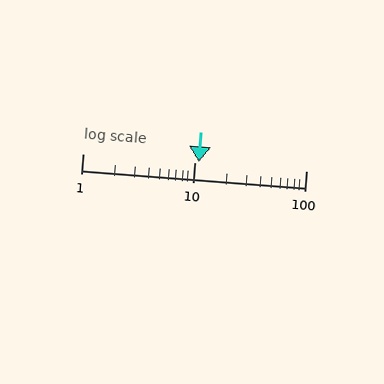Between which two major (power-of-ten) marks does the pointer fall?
The pointer is between 10 and 100.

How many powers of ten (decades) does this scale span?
The scale spans 2 decades, from 1 to 100.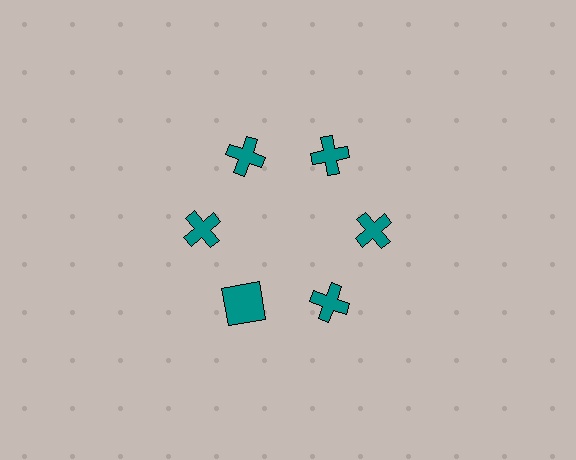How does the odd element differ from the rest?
It has a different shape: square instead of cross.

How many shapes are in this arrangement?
There are 6 shapes arranged in a ring pattern.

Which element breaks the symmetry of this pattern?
The teal square at roughly the 7 o'clock position breaks the symmetry. All other shapes are teal crosses.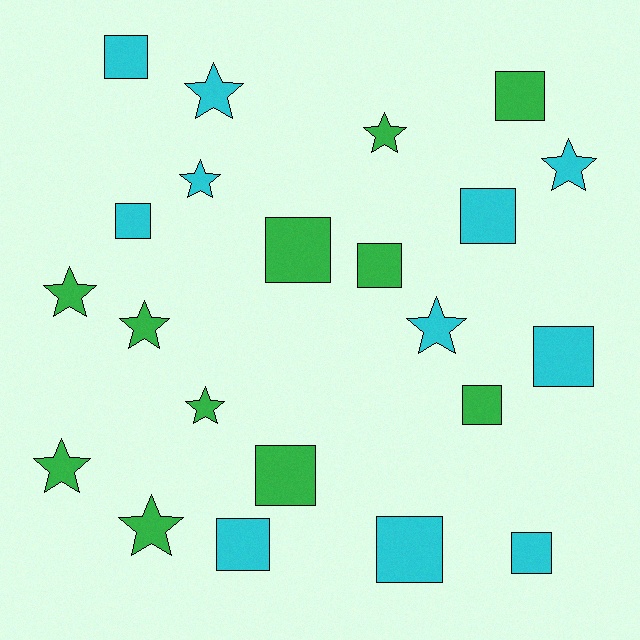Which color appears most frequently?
Cyan, with 11 objects.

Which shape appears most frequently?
Square, with 12 objects.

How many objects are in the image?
There are 22 objects.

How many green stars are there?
There are 6 green stars.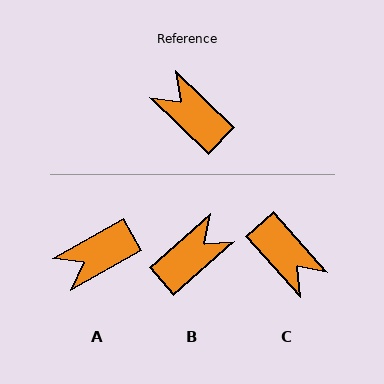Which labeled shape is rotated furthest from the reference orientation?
C, about 176 degrees away.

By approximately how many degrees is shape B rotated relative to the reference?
Approximately 95 degrees clockwise.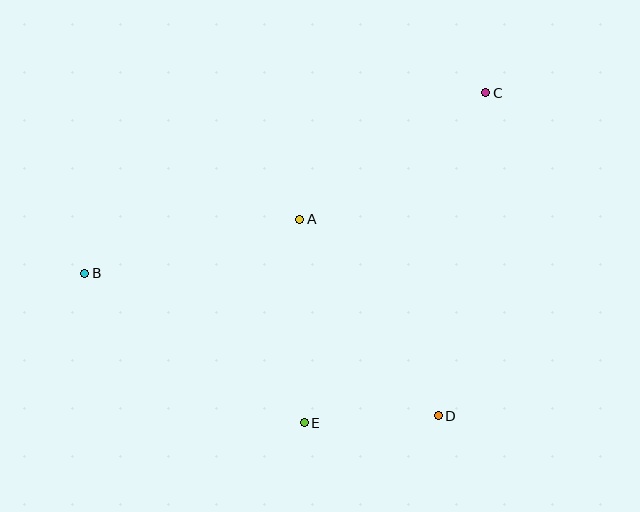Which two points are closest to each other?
Points D and E are closest to each other.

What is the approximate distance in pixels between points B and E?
The distance between B and E is approximately 266 pixels.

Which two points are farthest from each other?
Points B and C are farthest from each other.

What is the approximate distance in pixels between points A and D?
The distance between A and D is approximately 240 pixels.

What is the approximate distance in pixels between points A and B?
The distance between A and B is approximately 222 pixels.